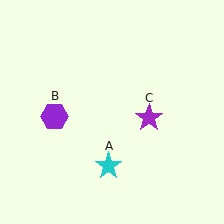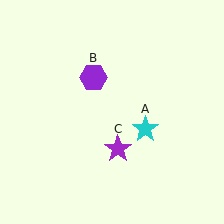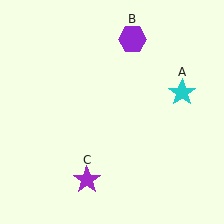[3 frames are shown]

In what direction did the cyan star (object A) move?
The cyan star (object A) moved up and to the right.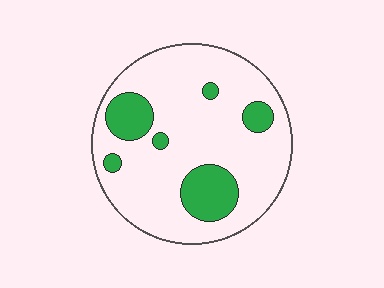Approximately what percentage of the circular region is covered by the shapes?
Approximately 20%.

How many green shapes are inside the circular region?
6.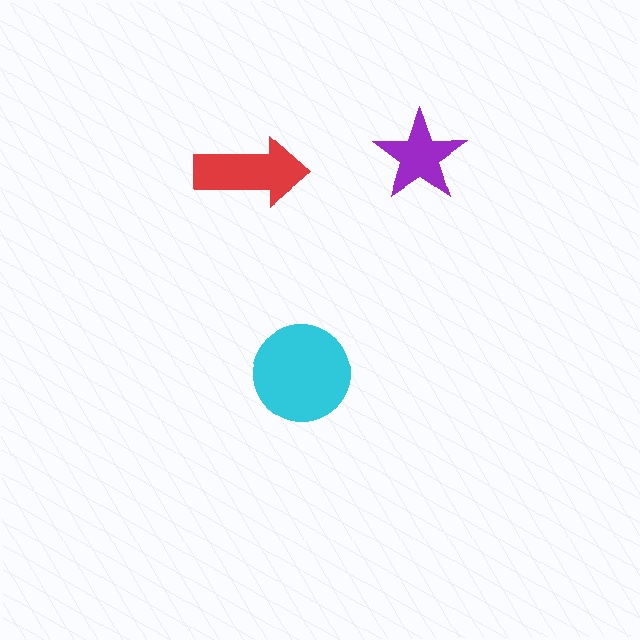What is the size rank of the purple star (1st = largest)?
3rd.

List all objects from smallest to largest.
The purple star, the red arrow, the cyan circle.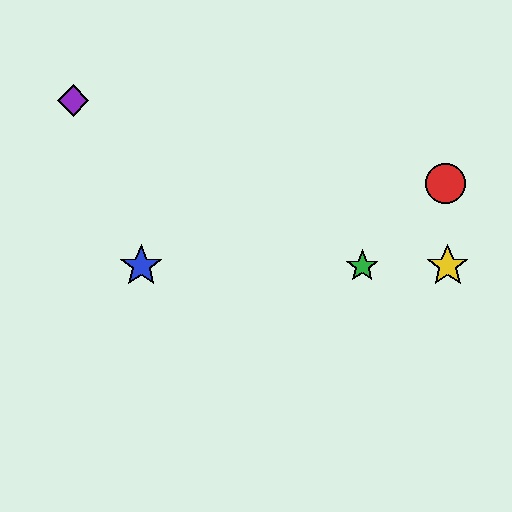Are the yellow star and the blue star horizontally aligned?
Yes, both are at y≈266.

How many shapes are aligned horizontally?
3 shapes (the blue star, the green star, the yellow star) are aligned horizontally.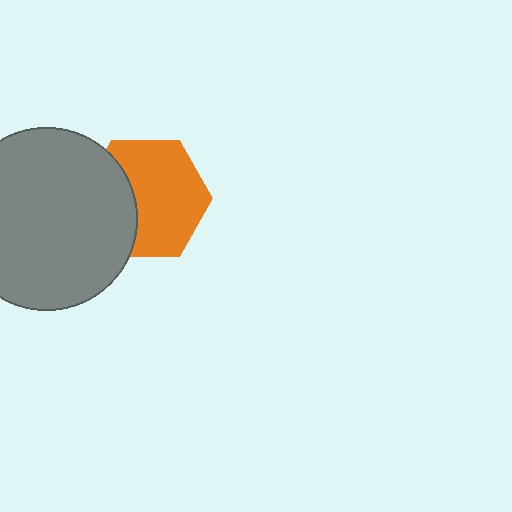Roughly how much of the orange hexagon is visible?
Most of it is visible (roughly 66%).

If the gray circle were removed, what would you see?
You would see the complete orange hexagon.